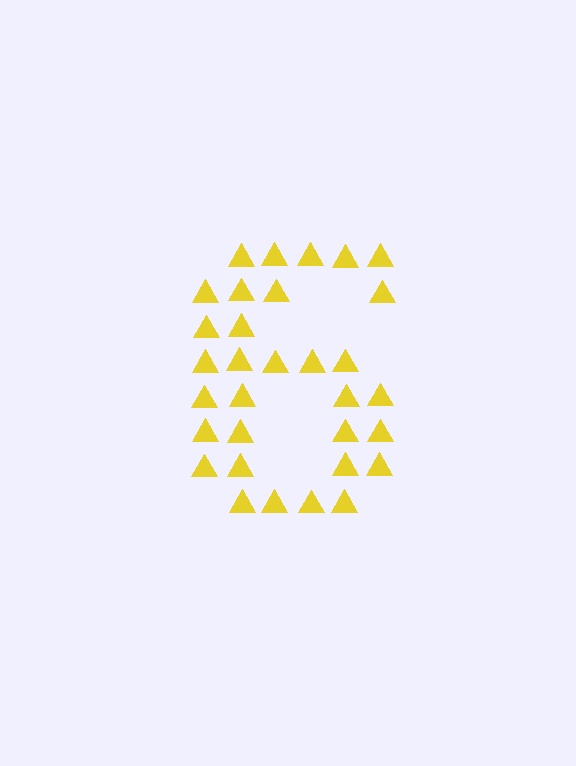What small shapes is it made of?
It is made of small triangles.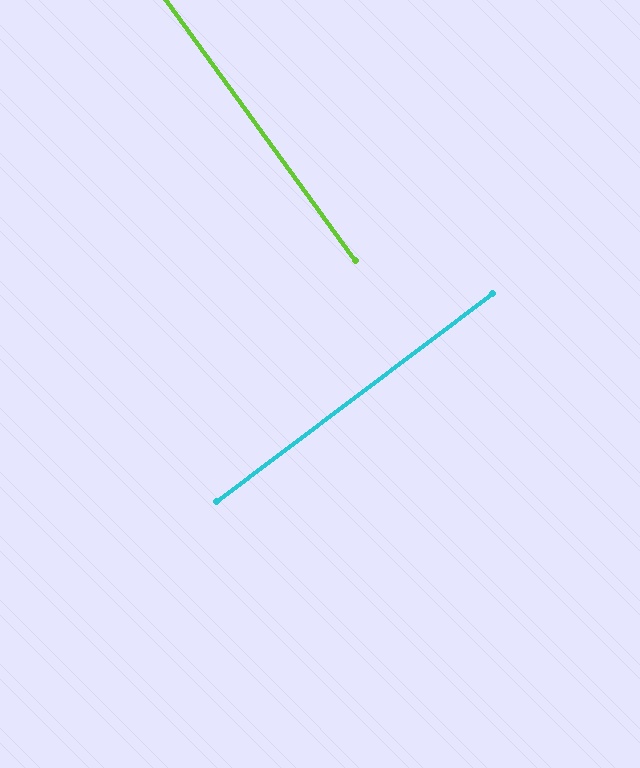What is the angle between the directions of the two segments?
Approximately 89 degrees.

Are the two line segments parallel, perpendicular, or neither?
Perpendicular — they meet at approximately 89°.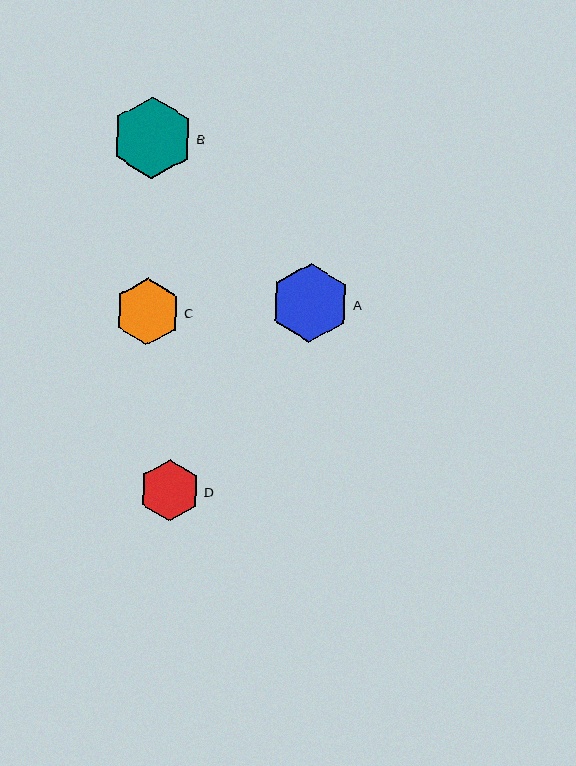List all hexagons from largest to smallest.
From largest to smallest: B, A, C, D.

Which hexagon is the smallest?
Hexagon D is the smallest with a size of approximately 61 pixels.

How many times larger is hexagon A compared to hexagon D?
Hexagon A is approximately 1.3 times the size of hexagon D.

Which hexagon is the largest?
Hexagon B is the largest with a size of approximately 82 pixels.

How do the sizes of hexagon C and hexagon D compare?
Hexagon C and hexagon D are approximately the same size.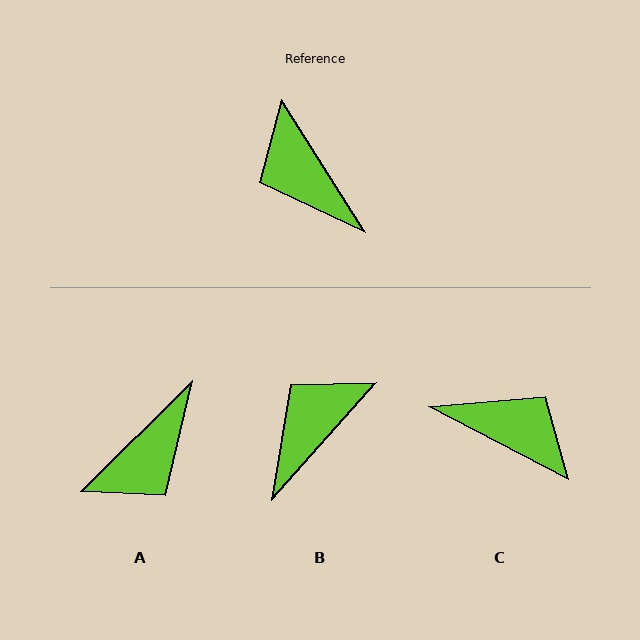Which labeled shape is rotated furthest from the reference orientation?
C, about 150 degrees away.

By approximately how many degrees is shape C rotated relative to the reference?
Approximately 150 degrees clockwise.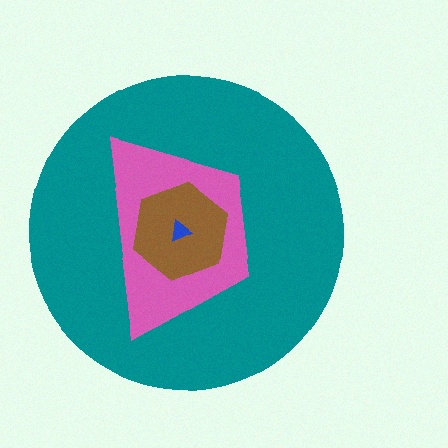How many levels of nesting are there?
4.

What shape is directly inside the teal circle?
The pink trapezoid.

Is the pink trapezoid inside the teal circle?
Yes.